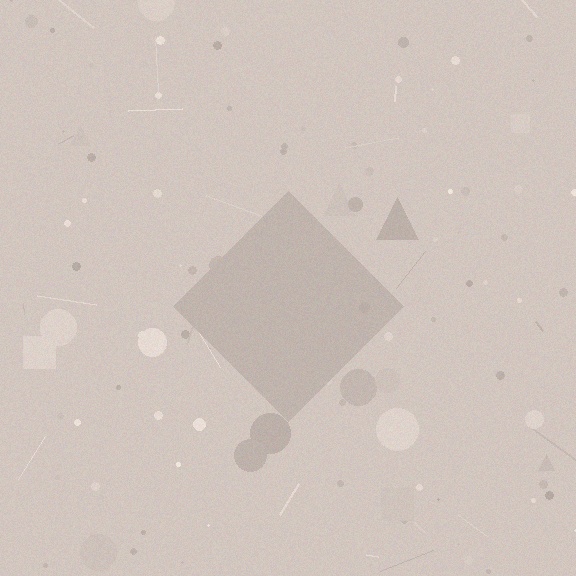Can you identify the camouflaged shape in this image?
The camouflaged shape is a diamond.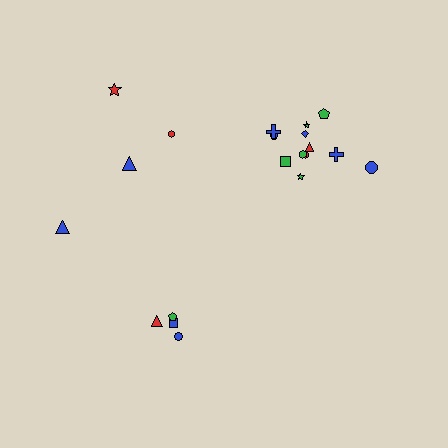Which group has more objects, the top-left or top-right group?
The top-right group.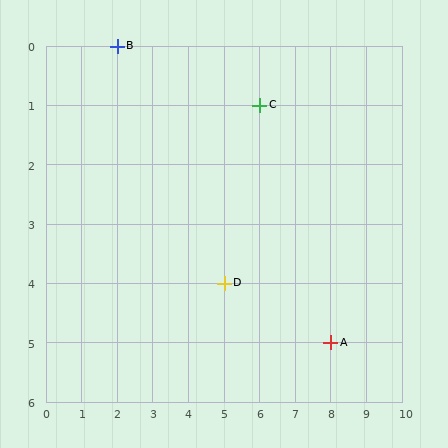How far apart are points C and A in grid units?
Points C and A are 2 columns and 4 rows apart (about 4.5 grid units diagonally).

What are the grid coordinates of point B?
Point B is at grid coordinates (2, 0).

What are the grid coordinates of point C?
Point C is at grid coordinates (6, 1).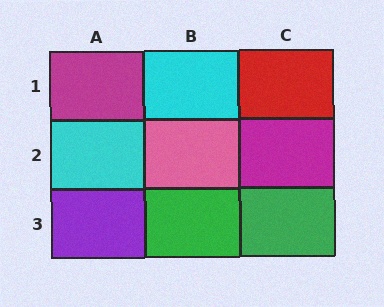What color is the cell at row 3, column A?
Purple.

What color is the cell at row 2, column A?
Cyan.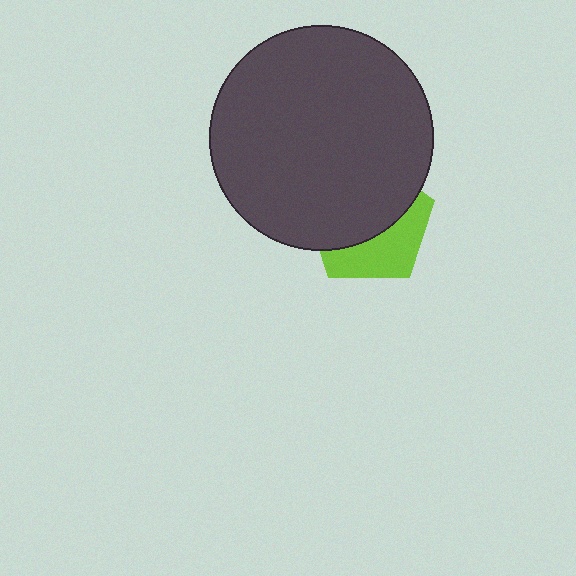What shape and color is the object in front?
The object in front is a dark gray circle.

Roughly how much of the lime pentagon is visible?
A small part of it is visible (roughly 40%).